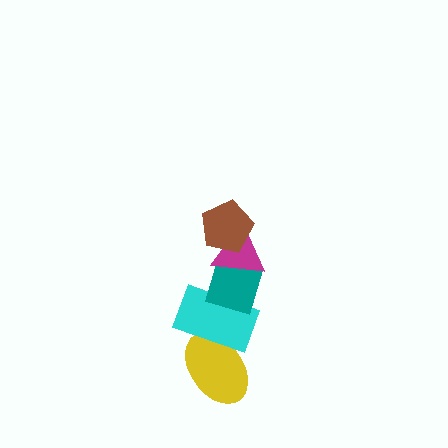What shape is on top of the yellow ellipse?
The cyan rectangle is on top of the yellow ellipse.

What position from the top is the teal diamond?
The teal diamond is 3rd from the top.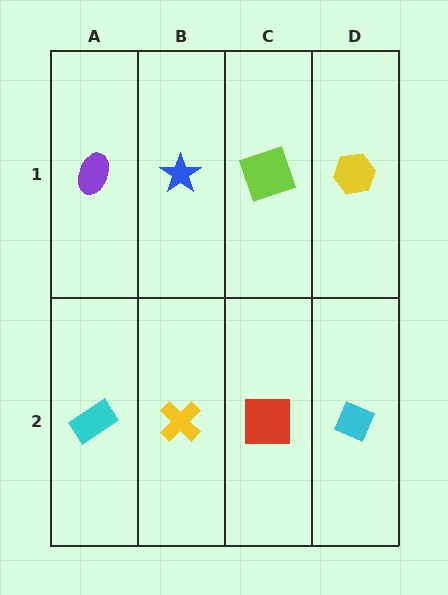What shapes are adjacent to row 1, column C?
A red square (row 2, column C), a blue star (row 1, column B), a yellow hexagon (row 1, column D).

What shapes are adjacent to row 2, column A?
A purple ellipse (row 1, column A), a yellow cross (row 2, column B).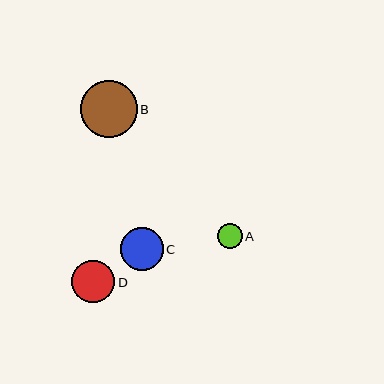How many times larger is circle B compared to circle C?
Circle B is approximately 1.3 times the size of circle C.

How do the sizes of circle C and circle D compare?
Circle C and circle D are approximately the same size.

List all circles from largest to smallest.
From largest to smallest: B, C, D, A.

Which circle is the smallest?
Circle A is the smallest with a size of approximately 25 pixels.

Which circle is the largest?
Circle B is the largest with a size of approximately 57 pixels.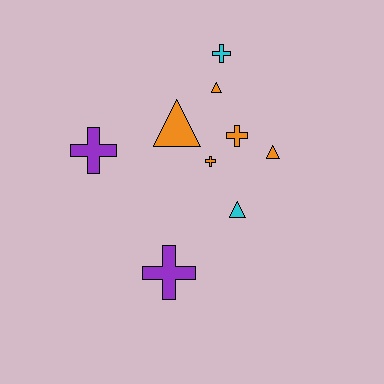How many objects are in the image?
There are 9 objects.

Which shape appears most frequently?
Cross, with 5 objects.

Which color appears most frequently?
Orange, with 5 objects.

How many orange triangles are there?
There are 3 orange triangles.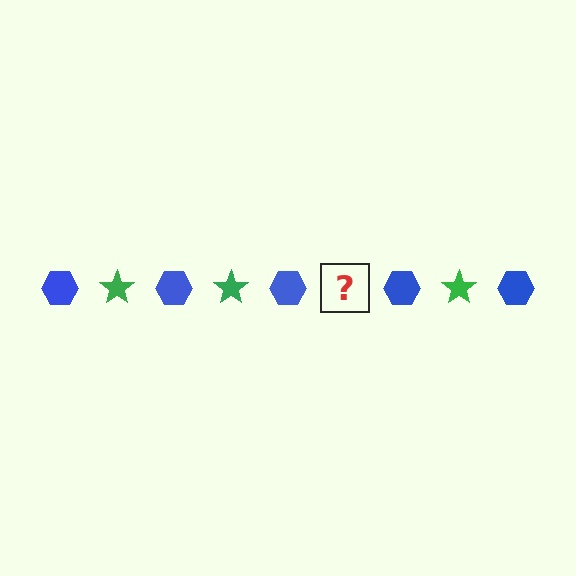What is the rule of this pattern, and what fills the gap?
The rule is that the pattern alternates between blue hexagon and green star. The gap should be filled with a green star.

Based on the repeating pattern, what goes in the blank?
The blank should be a green star.